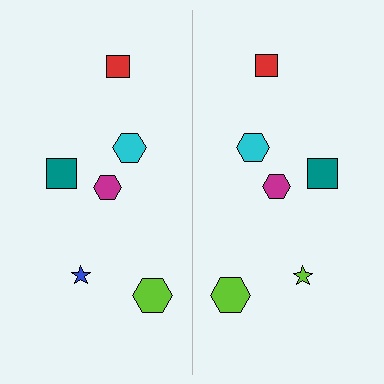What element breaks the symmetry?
The lime star on the right side breaks the symmetry — its mirror counterpart is blue.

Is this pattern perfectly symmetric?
No, the pattern is not perfectly symmetric. The lime star on the right side breaks the symmetry — its mirror counterpart is blue.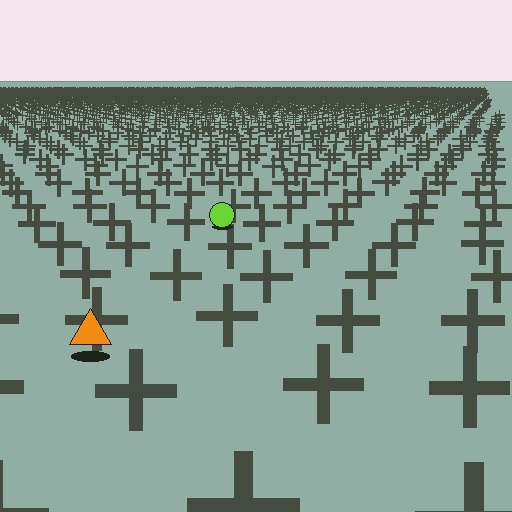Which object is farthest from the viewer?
The lime circle is farthest from the viewer. It appears smaller and the ground texture around it is denser.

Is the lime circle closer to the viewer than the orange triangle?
No. The orange triangle is closer — you can tell from the texture gradient: the ground texture is coarser near it.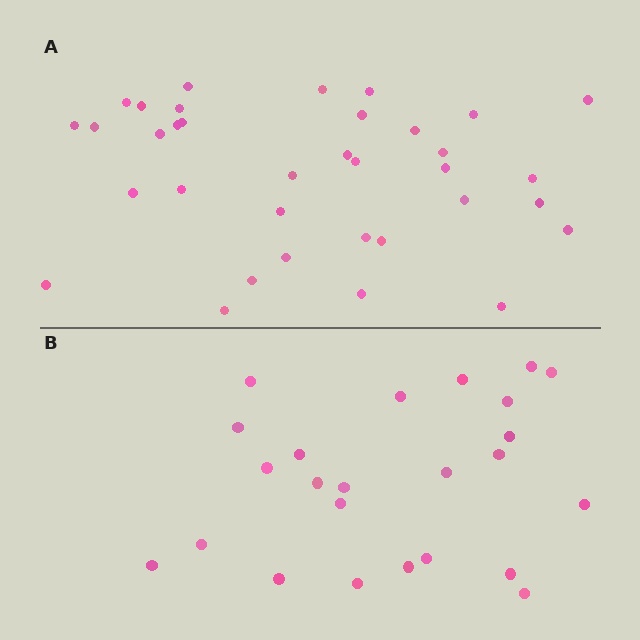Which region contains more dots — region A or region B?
Region A (the top region) has more dots.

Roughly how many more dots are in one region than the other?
Region A has roughly 12 or so more dots than region B.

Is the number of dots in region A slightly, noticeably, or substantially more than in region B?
Region A has substantially more. The ratio is roughly 1.5 to 1.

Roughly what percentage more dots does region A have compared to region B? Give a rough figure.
About 45% more.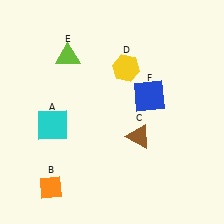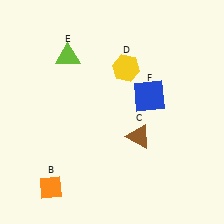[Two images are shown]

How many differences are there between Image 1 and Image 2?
There is 1 difference between the two images.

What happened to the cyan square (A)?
The cyan square (A) was removed in Image 2. It was in the bottom-left area of Image 1.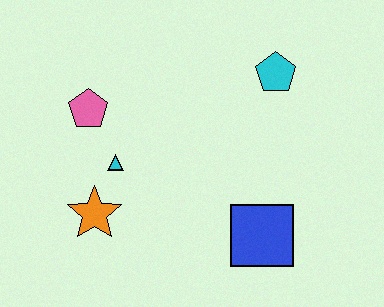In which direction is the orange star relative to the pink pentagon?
The orange star is below the pink pentagon.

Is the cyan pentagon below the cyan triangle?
No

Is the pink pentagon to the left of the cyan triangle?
Yes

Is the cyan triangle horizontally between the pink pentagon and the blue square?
Yes